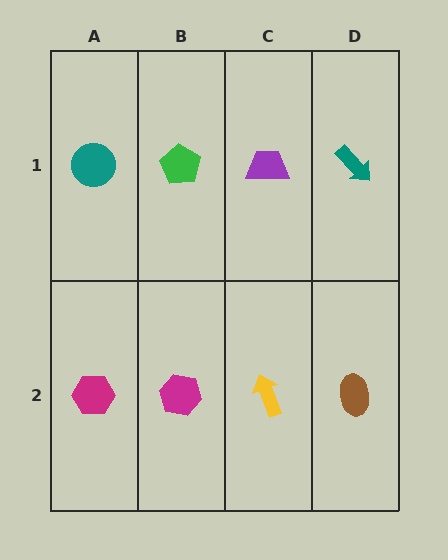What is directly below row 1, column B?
A magenta hexagon.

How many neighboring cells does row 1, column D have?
2.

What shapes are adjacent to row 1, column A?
A magenta hexagon (row 2, column A), a green pentagon (row 1, column B).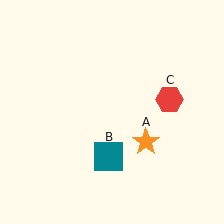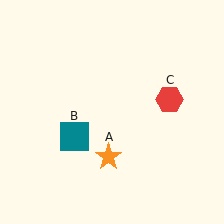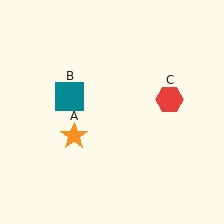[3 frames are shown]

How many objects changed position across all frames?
2 objects changed position: orange star (object A), teal square (object B).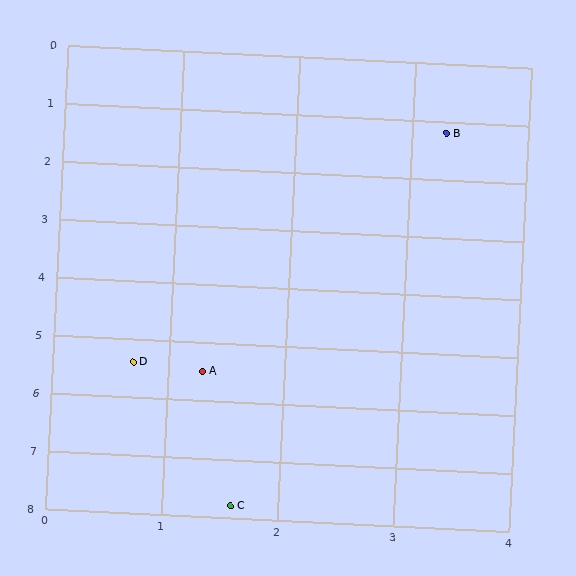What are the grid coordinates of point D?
Point D is at approximately (0.7, 5.4).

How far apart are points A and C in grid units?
Points A and C are about 2.3 grid units apart.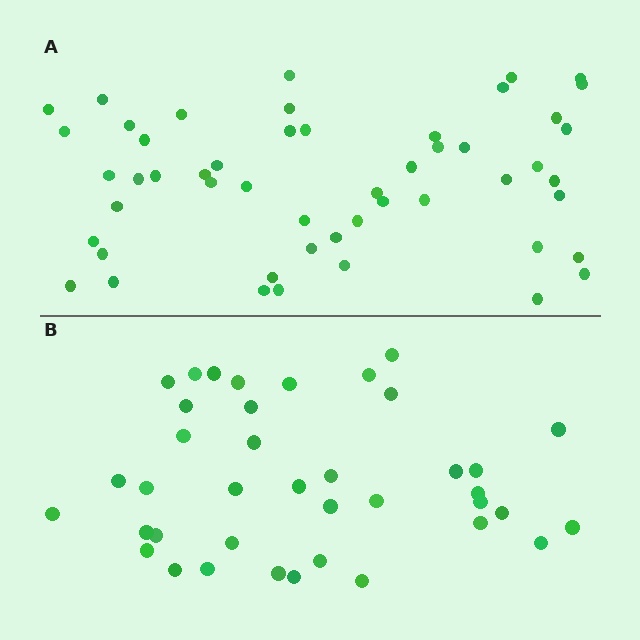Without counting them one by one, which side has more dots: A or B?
Region A (the top region) has more dots.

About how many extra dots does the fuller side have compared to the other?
Region A has roughly 12 or so more dots than region B.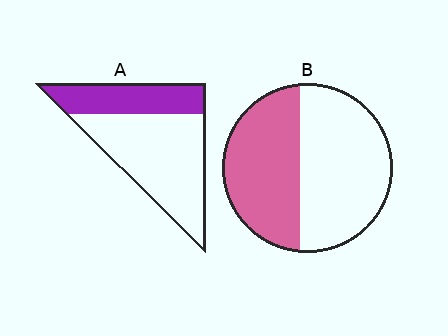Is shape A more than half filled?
No.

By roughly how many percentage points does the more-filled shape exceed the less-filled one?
By roughly 10 percentage points (B over A).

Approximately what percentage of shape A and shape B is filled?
A is approximately 35% and B is approximately 45%.